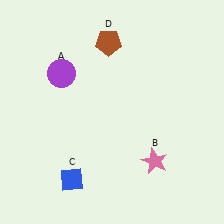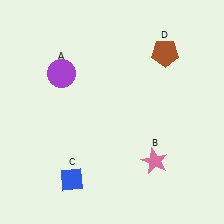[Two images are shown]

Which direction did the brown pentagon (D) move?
The brown pentagon (D) moved right.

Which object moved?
The brown pentagon (D) moved right.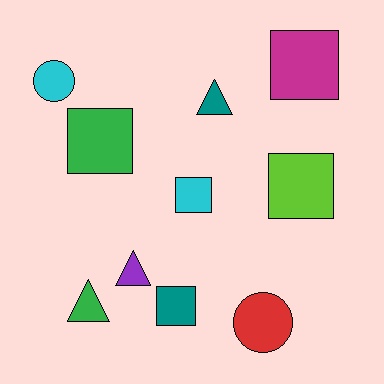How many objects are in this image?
There are 10 objects.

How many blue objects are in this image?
There are no blue objects.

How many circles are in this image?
There are 2 circles.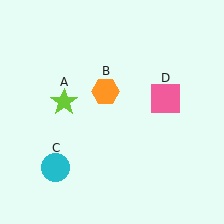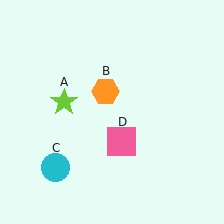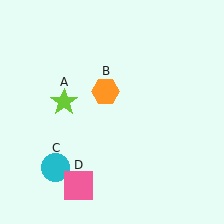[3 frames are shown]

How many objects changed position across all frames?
1 object changed position: pink square (object D).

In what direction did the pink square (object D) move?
The pink square (object D) moved down and to the left.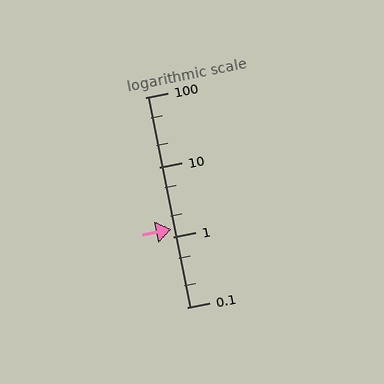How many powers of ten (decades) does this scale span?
The scale spans 3 decades, from 0.1 to 100.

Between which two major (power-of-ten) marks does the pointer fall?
The pointer is between 1 and 10.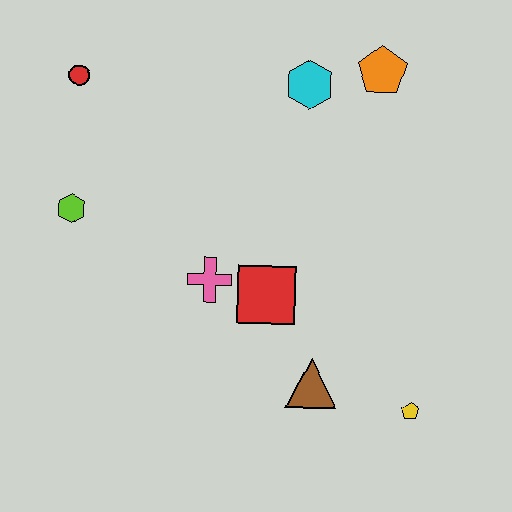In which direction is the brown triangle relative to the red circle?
The brown triangle is below the red circle.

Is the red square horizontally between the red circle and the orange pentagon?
Yes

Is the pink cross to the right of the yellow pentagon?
No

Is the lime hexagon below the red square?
No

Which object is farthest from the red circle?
The yellow pentagon is farthest from the red circle.